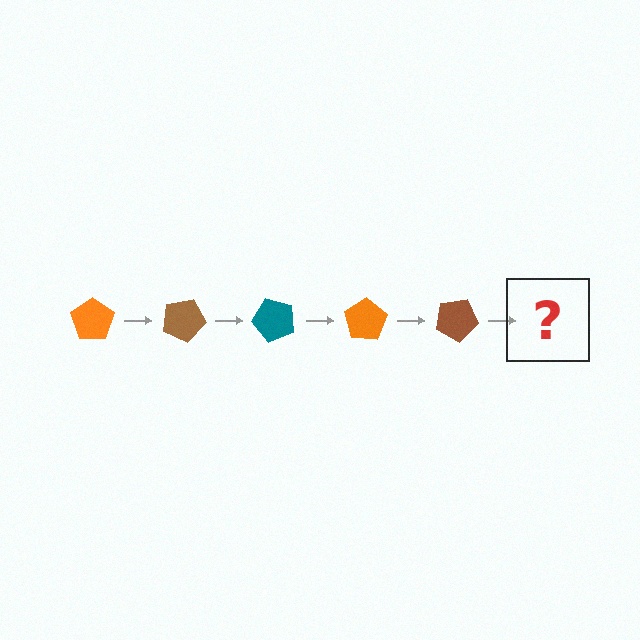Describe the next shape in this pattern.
It should be a teal pentagon, rotated 125 degrees from the start.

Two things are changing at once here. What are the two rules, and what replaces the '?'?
The two rules are that it rotates 25 degrees each step and the color cycles through orange, brown, and teal. The '?' should be a teal pentagon, rotated 125 degrees from the start.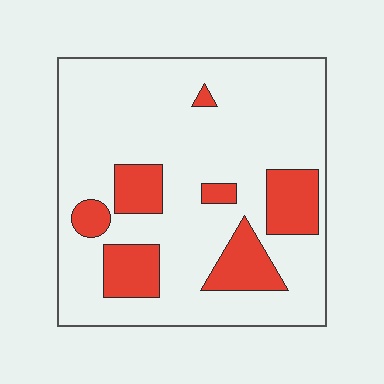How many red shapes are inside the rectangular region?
7.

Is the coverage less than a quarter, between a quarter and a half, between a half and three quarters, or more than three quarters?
Less than a quarter.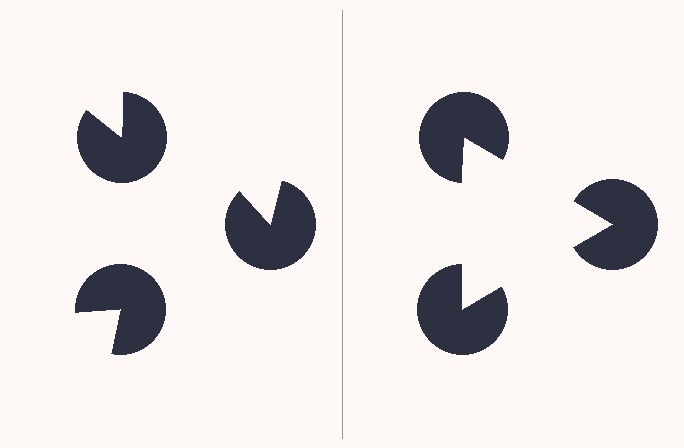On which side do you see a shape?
An illusory triangle appears on the right side. On the left side the wedge cuts are rotated, so no coherent shape forms.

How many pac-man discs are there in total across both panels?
6 — 3 on each side.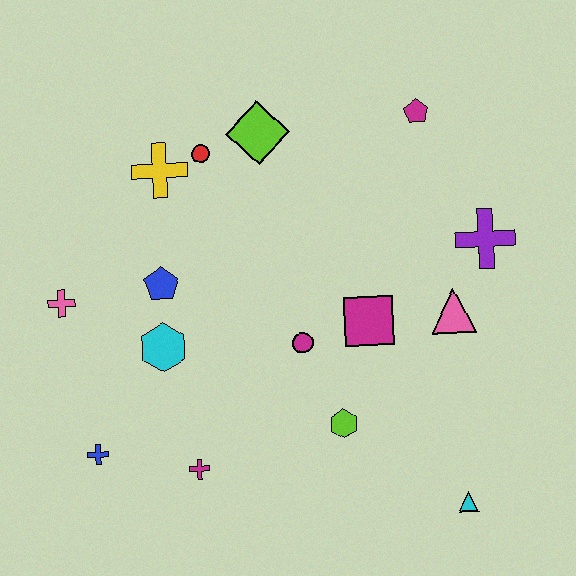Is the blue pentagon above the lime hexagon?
Yes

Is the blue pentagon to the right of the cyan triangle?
No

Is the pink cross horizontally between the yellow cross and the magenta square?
No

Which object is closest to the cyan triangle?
The lime hexagon is closest to the cyan triangle.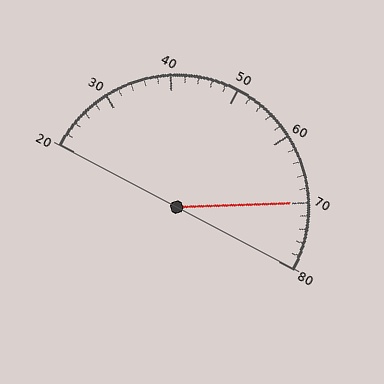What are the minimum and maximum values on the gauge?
The gauge ranges from 20 to 80.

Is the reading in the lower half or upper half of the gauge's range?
The reading is in the upper half of the range (20 to 80).